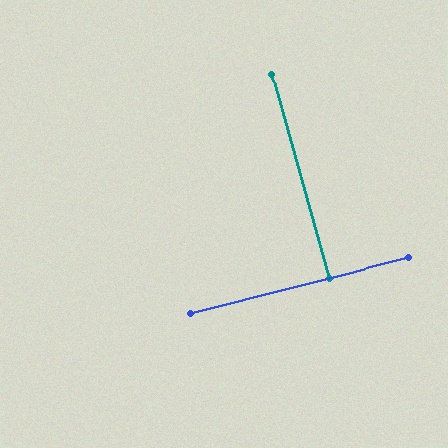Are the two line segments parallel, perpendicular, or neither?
Perpendicular — they meet at approximately 88°.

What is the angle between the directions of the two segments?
Approximately 88 degrees.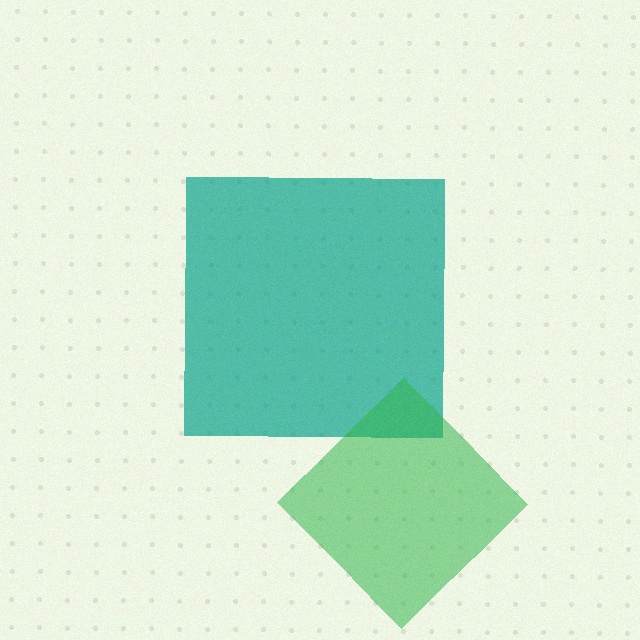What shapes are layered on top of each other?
The layered shapes are: a teal square, a green diamond.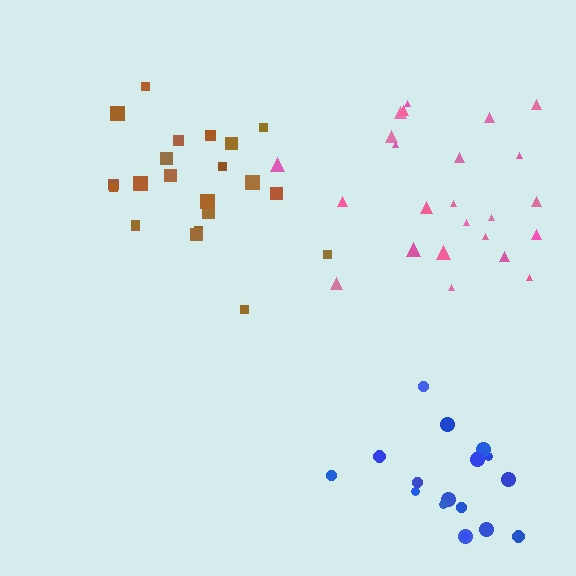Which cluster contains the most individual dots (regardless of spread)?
Pink (24).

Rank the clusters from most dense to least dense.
brown, blue, pink.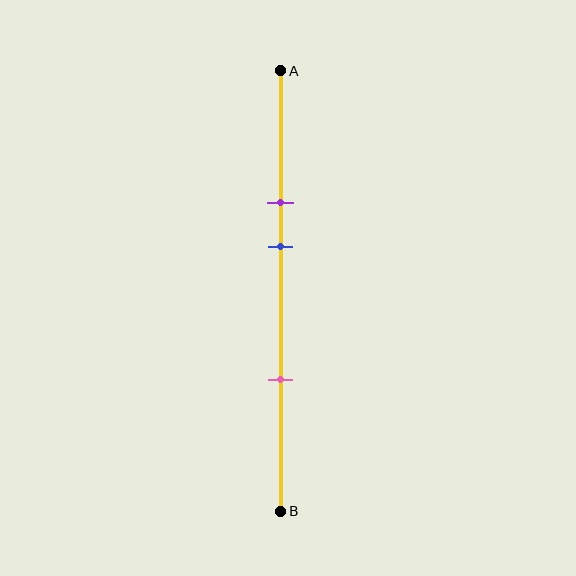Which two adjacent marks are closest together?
The purple and blue marks are the closest adjacent pair.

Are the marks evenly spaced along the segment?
No, the marks are not evenly spaced.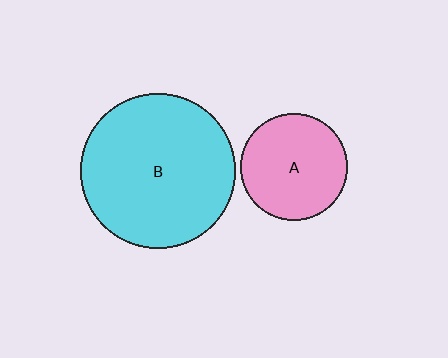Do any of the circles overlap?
No, none of the circles overlap.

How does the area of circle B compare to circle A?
Approximately 2.1 times.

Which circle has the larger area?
Circle B (cyan).